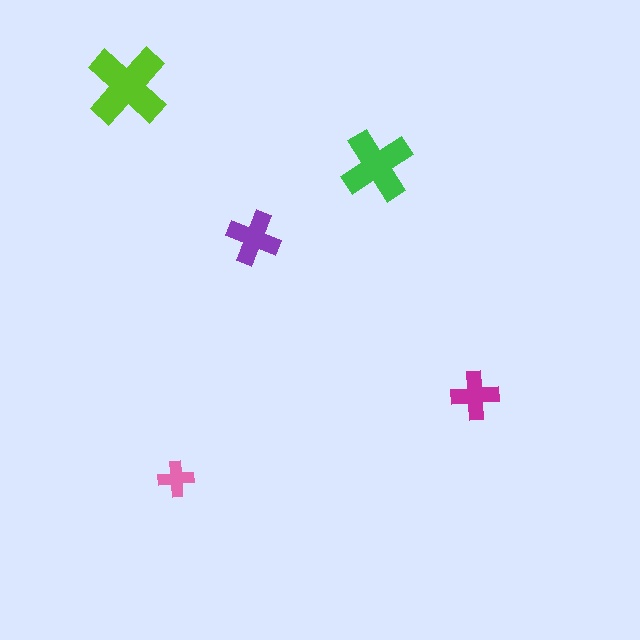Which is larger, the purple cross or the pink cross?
The purple one.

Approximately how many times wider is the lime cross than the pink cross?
About 2.5 times wider.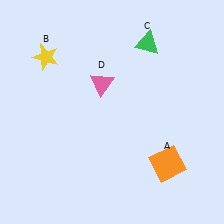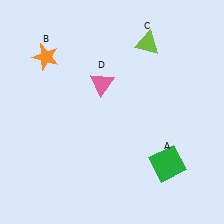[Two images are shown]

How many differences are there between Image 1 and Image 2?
There are 3 differences between the two images.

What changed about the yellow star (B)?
In Image 1, B is yellow. In Image 2, it changed to orange.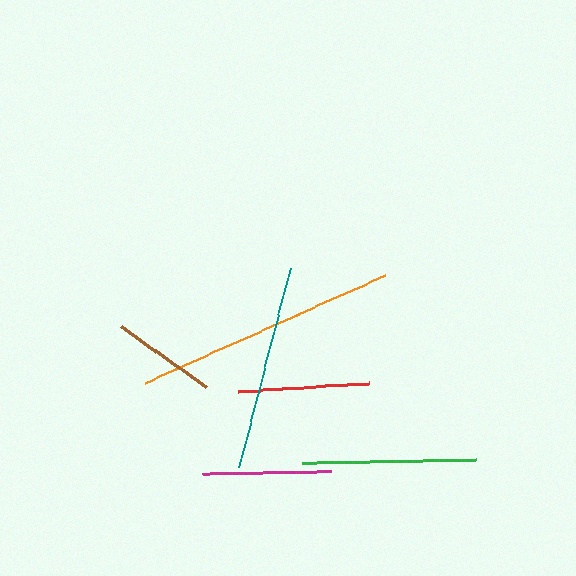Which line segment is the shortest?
The brown line is the shortest at approximately 104 pixels.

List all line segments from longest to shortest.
From longest to shortest: orange, teal, green, red, magenta, brown.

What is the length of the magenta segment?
The magenta segment is approximately 129 pixels long.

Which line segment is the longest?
The orange line is the longest at approximately 263 pixels.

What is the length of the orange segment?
The orange segment is approximately 263 pixels long.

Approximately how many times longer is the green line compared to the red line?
The green line is approximately 1.3 times the length of the red line.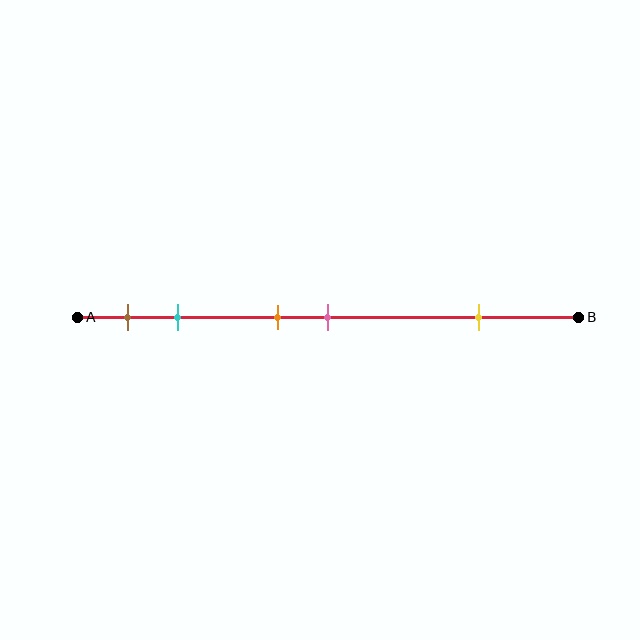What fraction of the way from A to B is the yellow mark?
The yellow mark is approximately 80% (0.8) of the way from A to B.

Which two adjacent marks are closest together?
The orange and pink marks are the closest adjacent pair.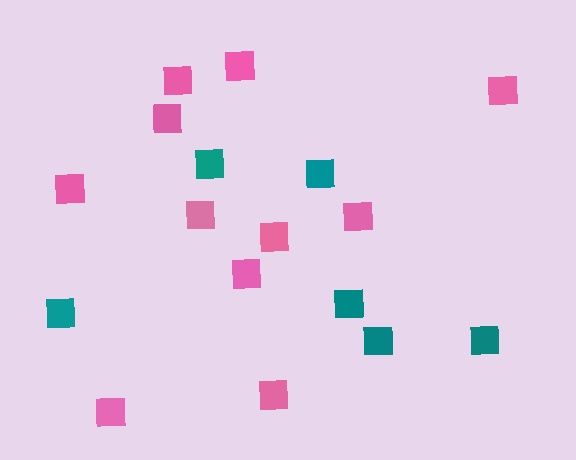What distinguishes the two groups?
There are 2 groups: one group of pink squares (11) and one group of teal squares (6).